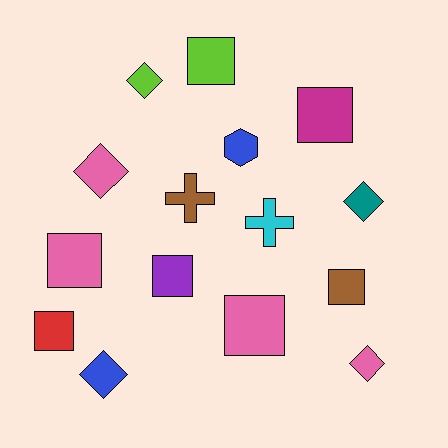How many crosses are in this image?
There are 2 crosses.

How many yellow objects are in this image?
There are no yellow objects.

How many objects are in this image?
There are 15 objects.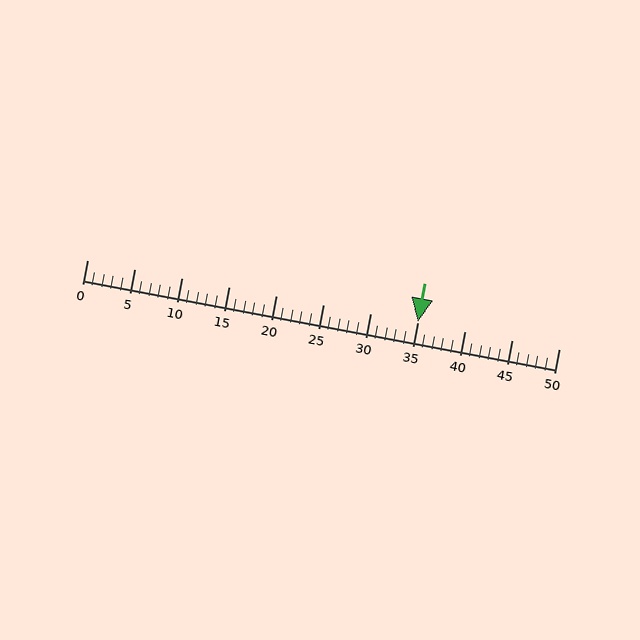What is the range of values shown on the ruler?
The ruler shows values from 0 to 50.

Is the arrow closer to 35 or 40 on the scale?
The arrow is closer to 35.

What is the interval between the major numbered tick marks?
The major tick marks are spaced 5 units apart.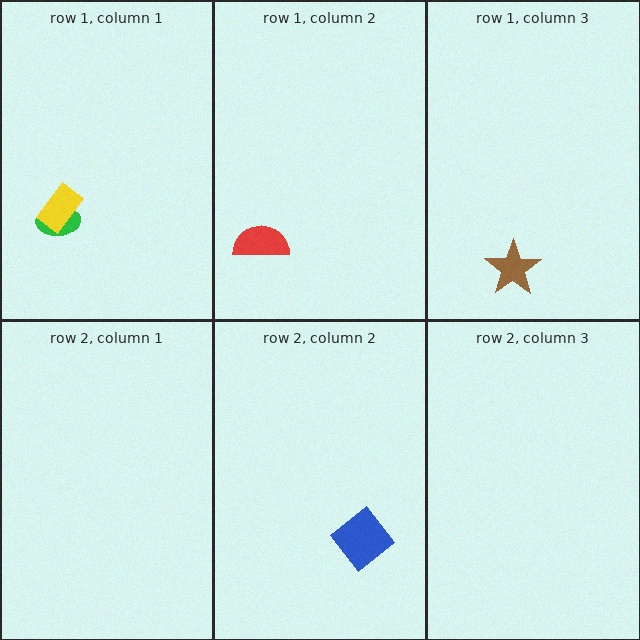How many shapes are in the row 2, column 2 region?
1.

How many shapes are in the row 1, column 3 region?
1.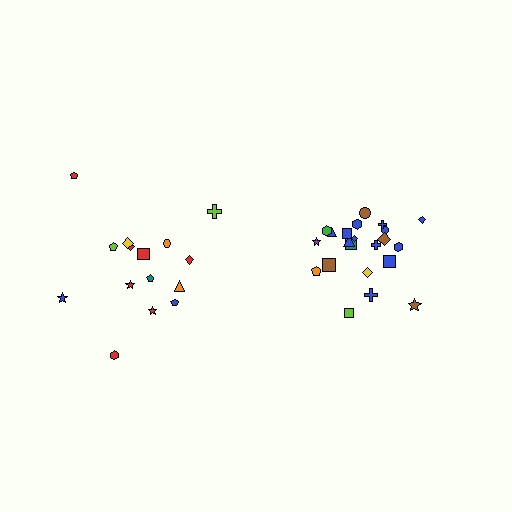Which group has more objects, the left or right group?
The right group.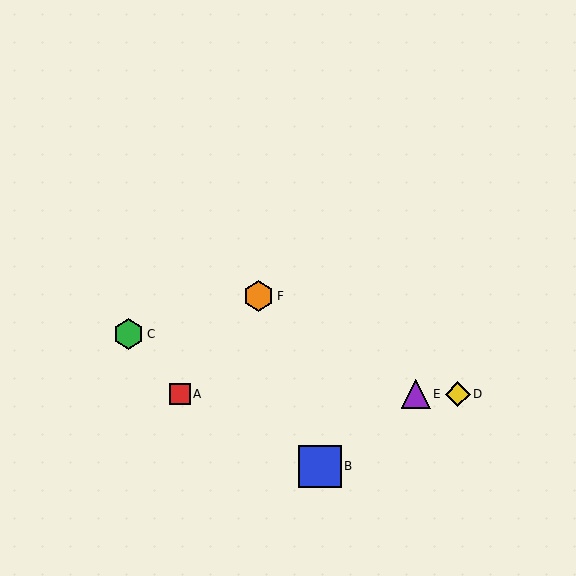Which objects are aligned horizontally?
Objects A, D, E are aligned horizontally.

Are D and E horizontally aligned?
Yes, both are at y≈394.